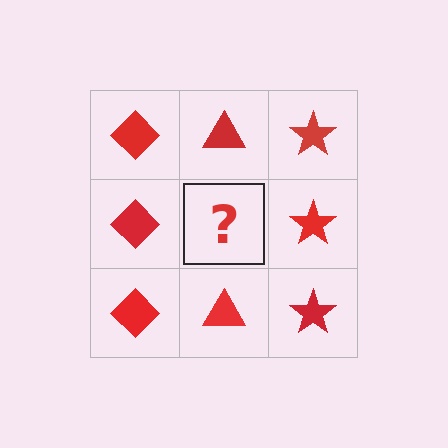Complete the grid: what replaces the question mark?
The question mark should be replaced with a red triangle.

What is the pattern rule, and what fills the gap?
The rule is that each column has a consistent shape. The gap should be filled with a red triangle.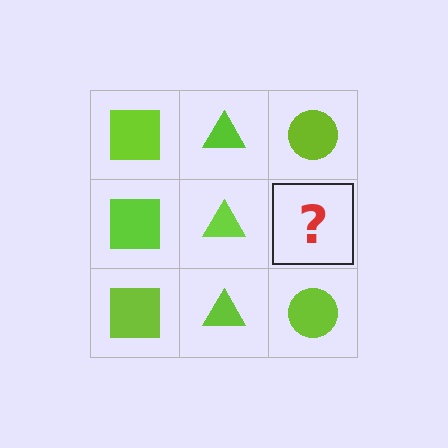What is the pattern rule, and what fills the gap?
The rule is that each column has a consistent shape. The gap should be filled with a lime circle.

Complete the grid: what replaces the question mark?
The question mark should be replaced with a lime circle.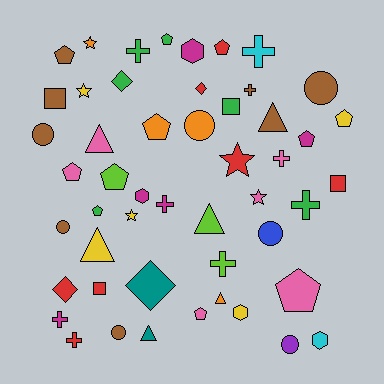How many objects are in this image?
There are 50 objects.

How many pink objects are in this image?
There are 6 pink objects.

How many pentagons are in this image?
There are 11 pentagons.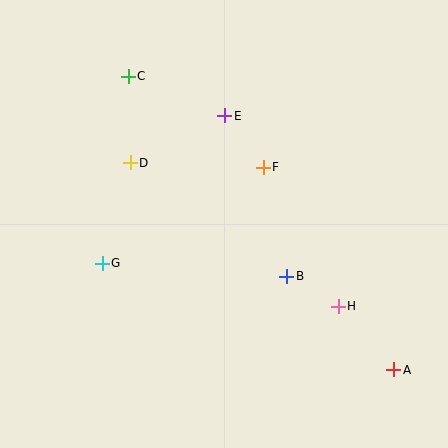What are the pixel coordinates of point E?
Point E is at (225, 116).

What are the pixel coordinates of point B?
Point B is at (287, 276).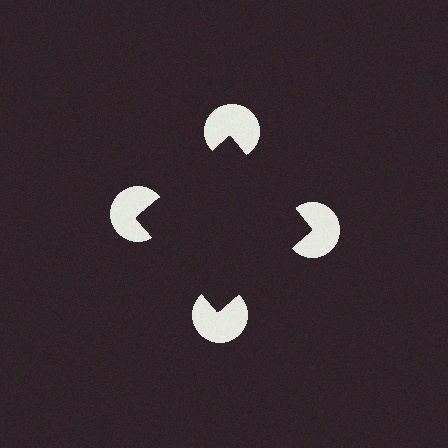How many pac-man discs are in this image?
There are 4 — one at each vertex of the illusory square.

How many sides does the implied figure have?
4 sides.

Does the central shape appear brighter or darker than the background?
It typically appears slightly darker than the background, even though no actual brightness change is drawn.